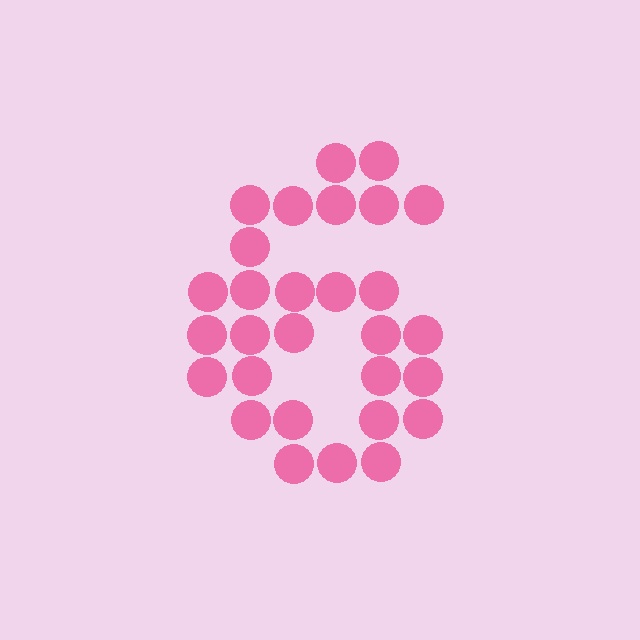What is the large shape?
The large shape is the digit 6.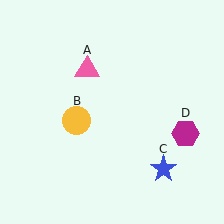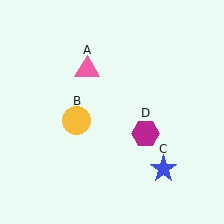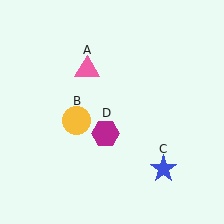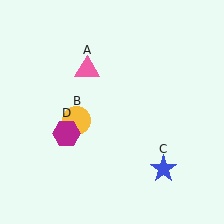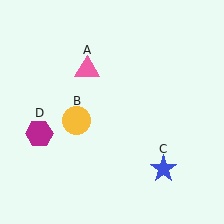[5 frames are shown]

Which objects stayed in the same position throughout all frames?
Pink triangle (object A) and yellow circle (object B) and blue star (object C) remained stationary.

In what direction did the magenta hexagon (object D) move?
The magenta hexagon (object D) moved left.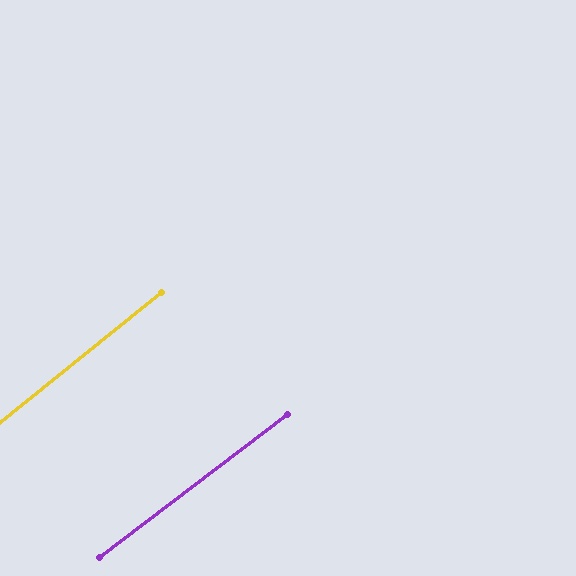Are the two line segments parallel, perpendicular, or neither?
Parallel — their directions differ by only 1.3°.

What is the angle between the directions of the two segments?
Approximately 1 degree.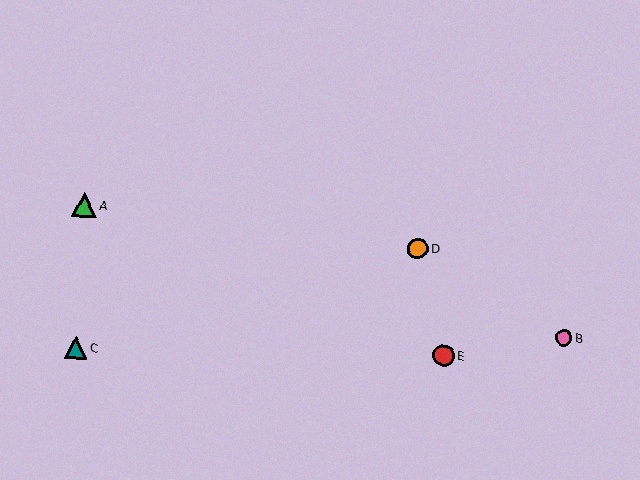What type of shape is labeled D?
Shape D is an orange circle.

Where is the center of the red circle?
The center of the red circle is at (444, 356).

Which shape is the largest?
The green triangle (labeled A) is the largest.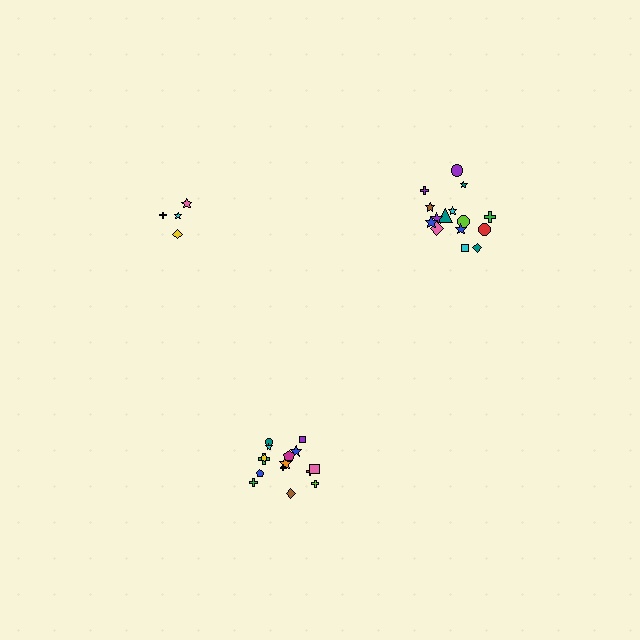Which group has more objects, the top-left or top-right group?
The top-right group.